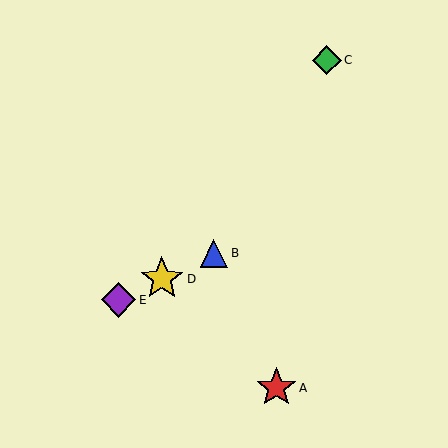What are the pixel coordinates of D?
Object D is at (162, 279).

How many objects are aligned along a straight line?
3 objects (B, D, E) are aligned along a straight line.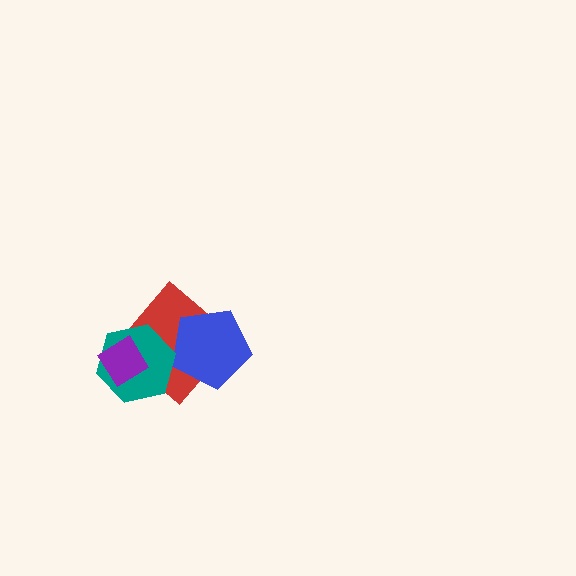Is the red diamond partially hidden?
Yes, it is partially covered by another shape.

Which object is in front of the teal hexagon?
The purple diamond is in front of the teal hexagon.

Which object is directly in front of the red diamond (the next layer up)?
The blue pentagon is directly in front of the red diamond.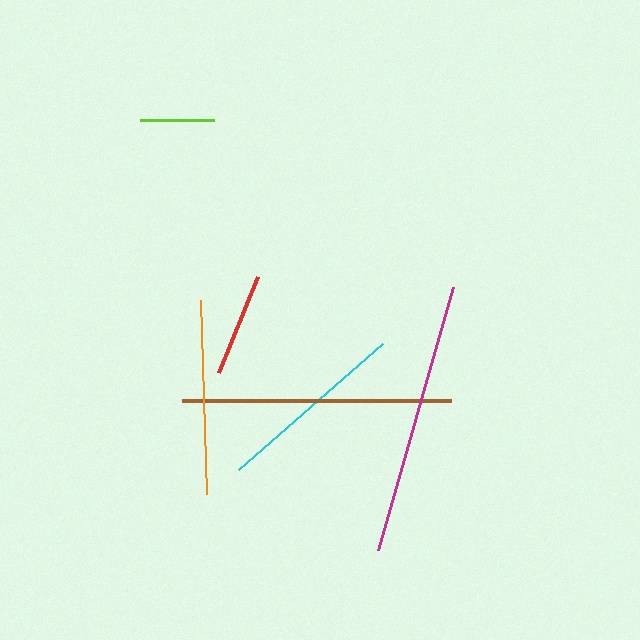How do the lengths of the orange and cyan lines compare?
The orange and cyan lines are approximately the same length.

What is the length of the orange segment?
The orange segment is approximately 194 pixels long.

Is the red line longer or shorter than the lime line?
The red line is longer than the lime line.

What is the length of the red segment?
The red segment is approximately 104 pixels long.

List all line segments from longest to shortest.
From longest to shortest: magenta, brown, orange, cyan, red, lime.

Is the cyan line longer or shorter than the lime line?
The cyan line is longer than the lime line.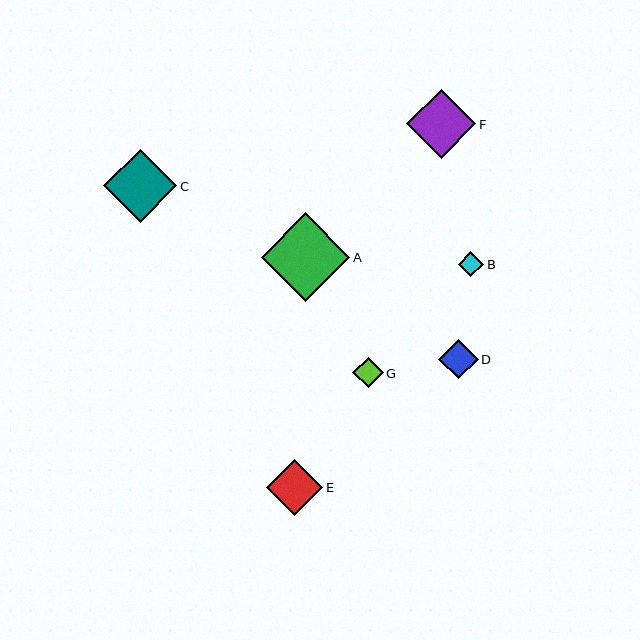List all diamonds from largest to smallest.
From largest to smallest: A, C, F, E, D, G, B.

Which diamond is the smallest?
Diamond B is the smallest with a size of approximately 25 pixels.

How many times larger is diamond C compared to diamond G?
Diamond C is approximately 2.4 times the size of diamond G.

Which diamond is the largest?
Diamond A is the largest with a size of approximately 88 pixels.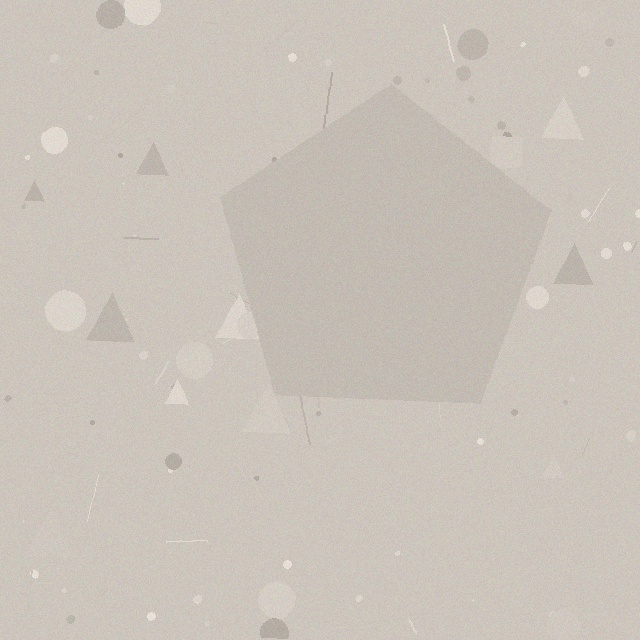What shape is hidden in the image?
A pentagon is hidden in the image.